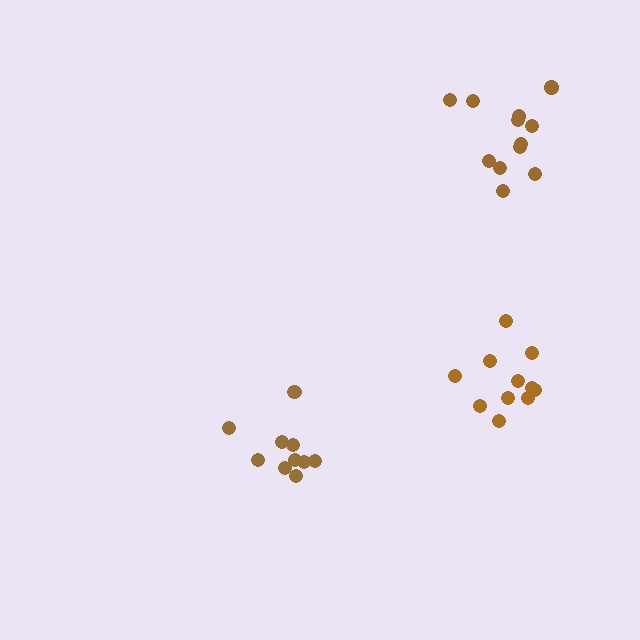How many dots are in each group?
Group 1: 11 dots, Group 2: 10 dots, Group 3: 12 dots (33 total).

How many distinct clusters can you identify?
There are 3 distinct clusters.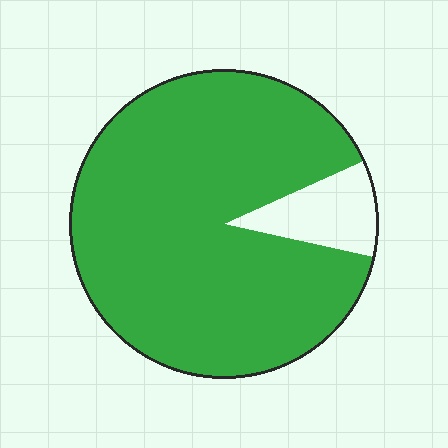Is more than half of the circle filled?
Yes.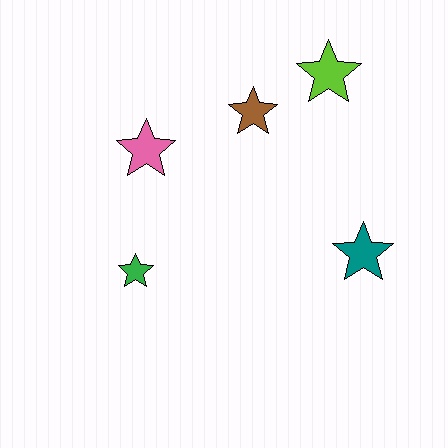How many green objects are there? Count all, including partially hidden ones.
There is 1 green object.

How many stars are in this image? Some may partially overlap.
There are 5 stars.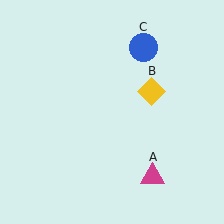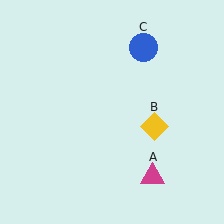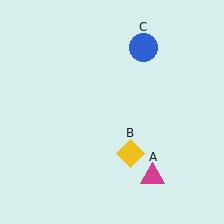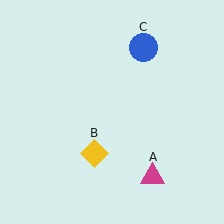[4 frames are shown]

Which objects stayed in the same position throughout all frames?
Magenta triangle (object A) and blue circle (object C) remained stationary.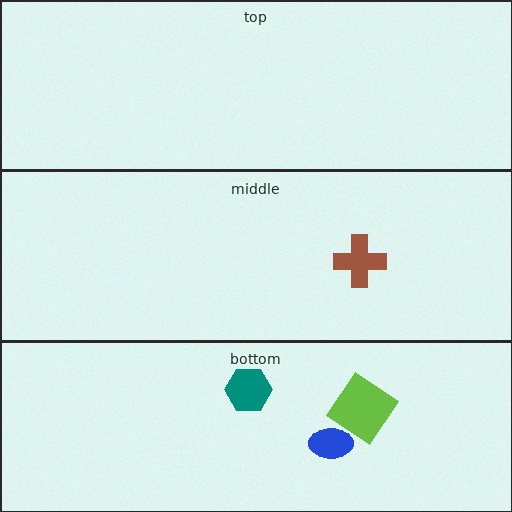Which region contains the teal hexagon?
The bottom region.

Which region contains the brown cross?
The middle region.